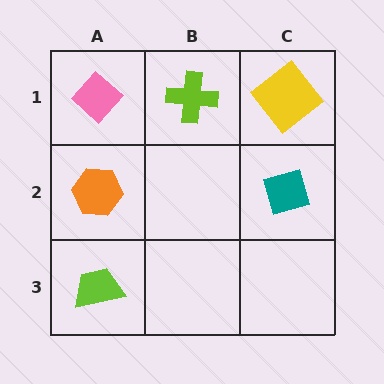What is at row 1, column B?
A lime cross.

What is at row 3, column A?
A lime trapezoid.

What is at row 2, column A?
An orange hexagon.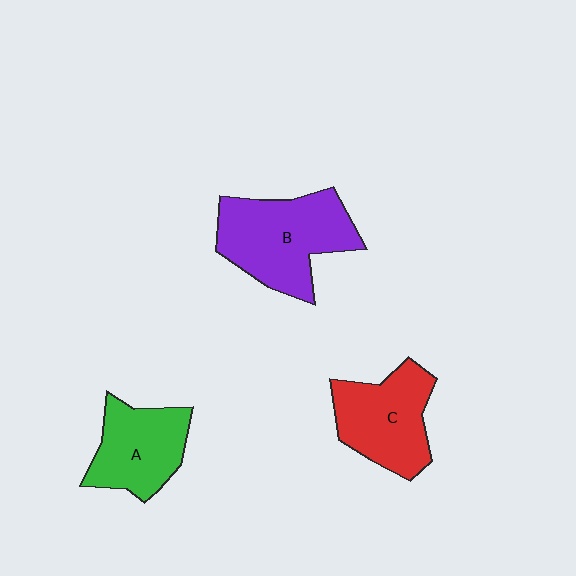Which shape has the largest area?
Shape B (purple).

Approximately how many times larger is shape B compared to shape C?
Approximately 1.2 times.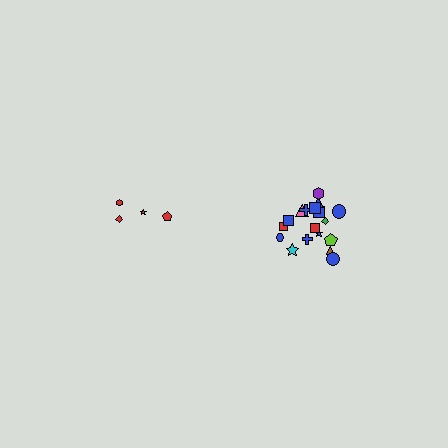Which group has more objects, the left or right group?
The right group.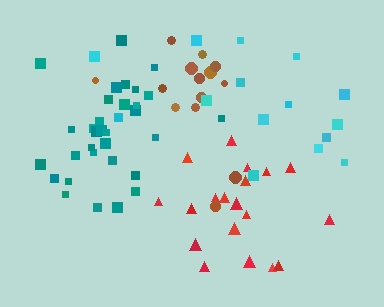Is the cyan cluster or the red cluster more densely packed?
Red.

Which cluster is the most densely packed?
Teal.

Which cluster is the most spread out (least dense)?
Cyan.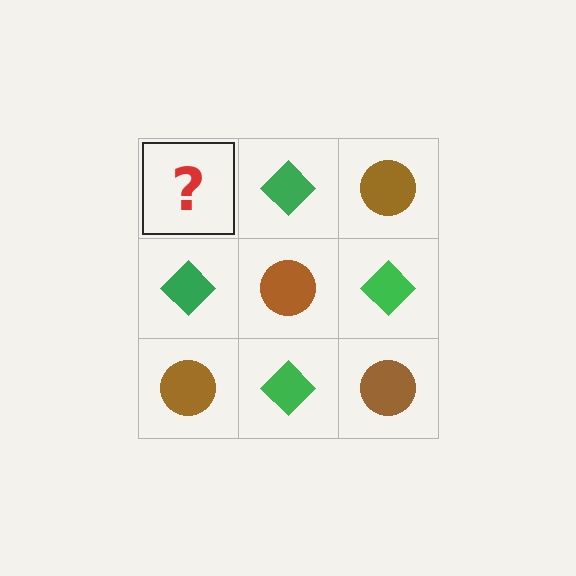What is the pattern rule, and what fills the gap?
The rule is that it alternates brown circle and green diamond in a checkerboard pattern. The gap should be filled with a brown circle.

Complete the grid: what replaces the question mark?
The question mark should be replaced with a brown circle.